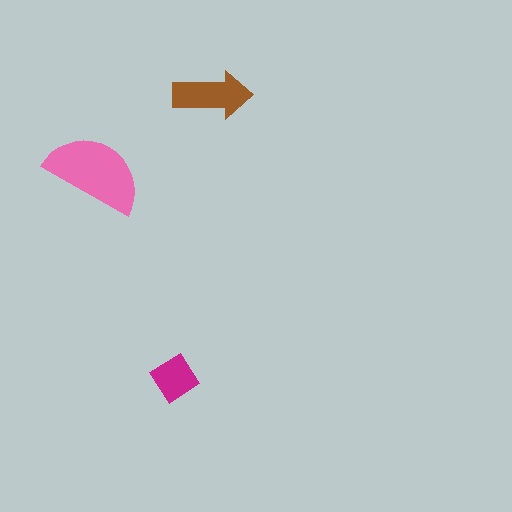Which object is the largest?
The pink semicircle.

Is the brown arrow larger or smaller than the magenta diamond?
Larger.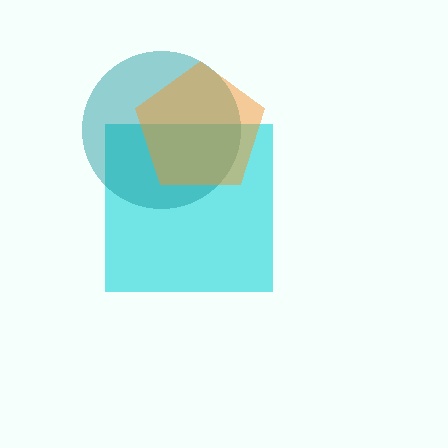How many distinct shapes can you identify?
There are 3 distinct shapes: a cyan square, a teal circle, an orange pentagon.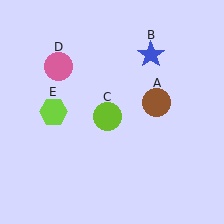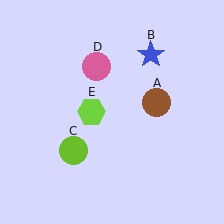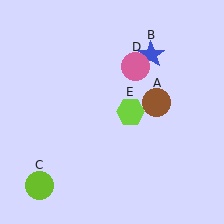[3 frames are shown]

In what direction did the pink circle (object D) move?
The pink circle (object D) moved right.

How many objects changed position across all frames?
3 objects changed position: lime circle (object C), pink circle (object D), lime hexagon (object E).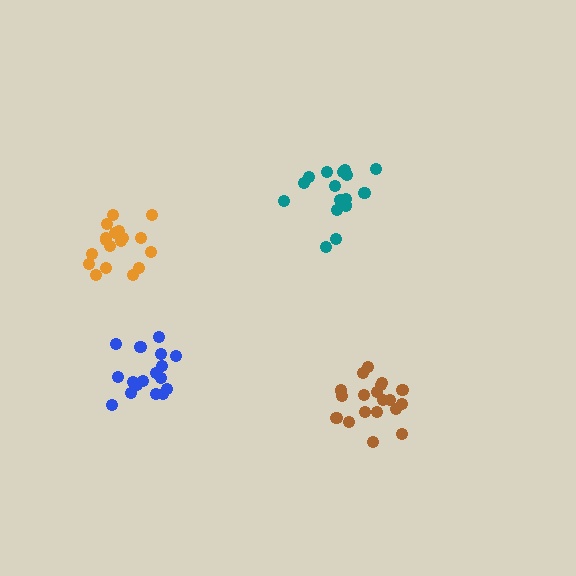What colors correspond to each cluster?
The clusters are colored: brown, teal, orange, blue.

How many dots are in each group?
Group 1: 19 dots, Group 2: 17 dots, Group 3: 18 dots, Group 4: 17 dots (71 total).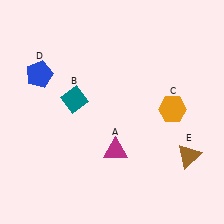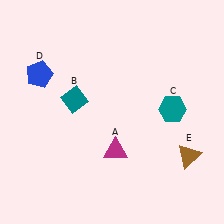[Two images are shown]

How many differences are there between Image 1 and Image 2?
There is 1 difference between the two images.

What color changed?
The hexagon (C) changed from orange in Image 1 to teal in Image 2.